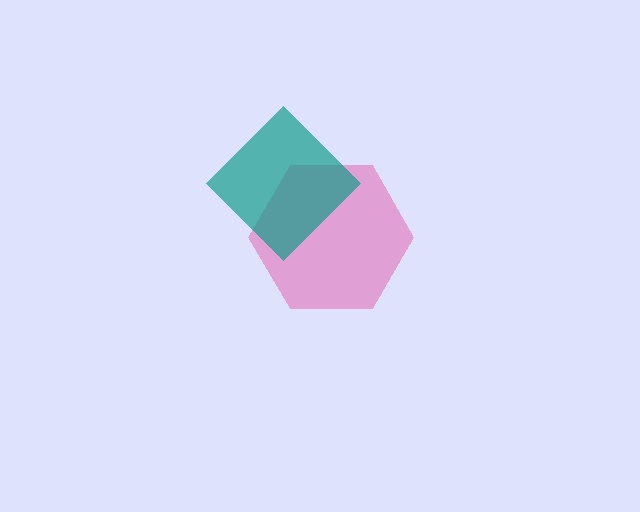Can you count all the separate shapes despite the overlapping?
Yes, there are 2 separate shapes.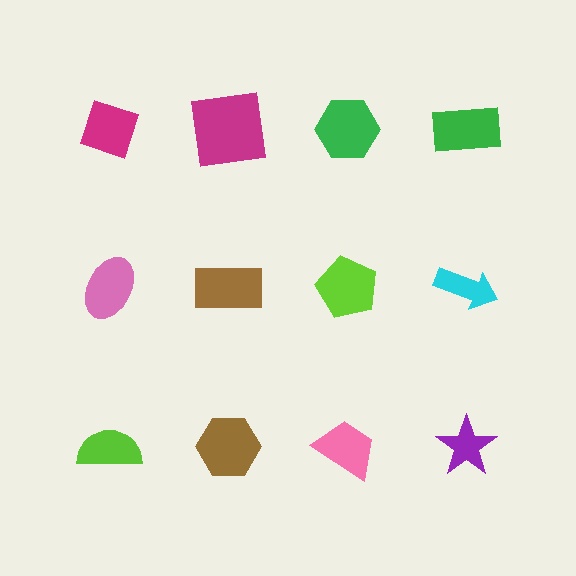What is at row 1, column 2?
A magenta square.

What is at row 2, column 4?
A cyan arrow.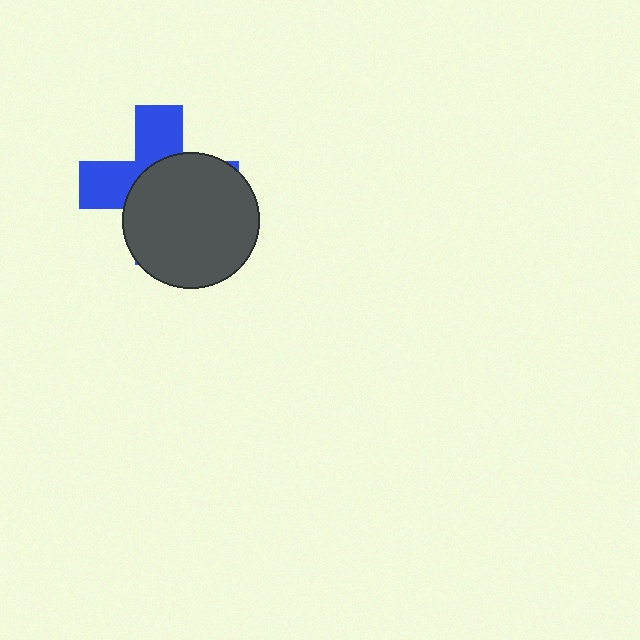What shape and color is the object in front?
The object in front is a dark gray circle.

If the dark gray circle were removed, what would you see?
You would see the complete blue cross.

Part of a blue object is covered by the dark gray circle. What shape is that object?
It is a cross.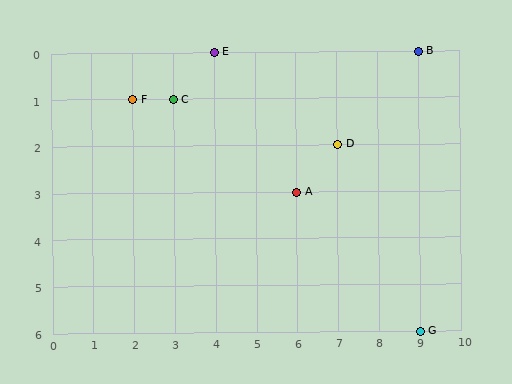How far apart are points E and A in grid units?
Points E and A are 2 columns and 3 rows apart (about 3.6 grid units diagonally).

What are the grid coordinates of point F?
Point F is at grid coordinates (2, 1).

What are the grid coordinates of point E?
Point E is at grid coordinates (4, 0).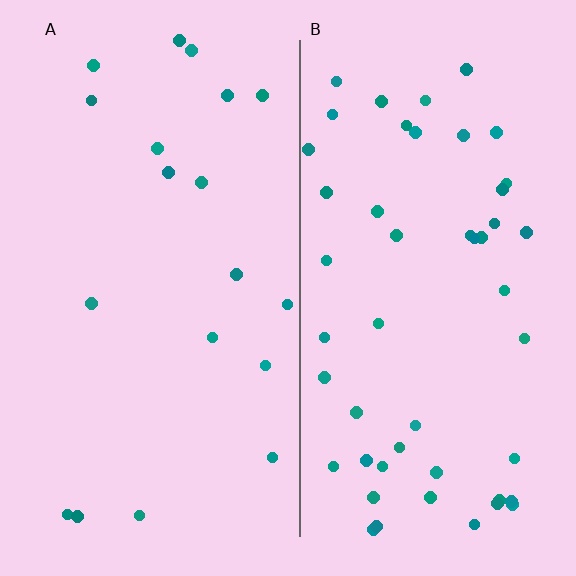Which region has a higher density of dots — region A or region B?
B (the right).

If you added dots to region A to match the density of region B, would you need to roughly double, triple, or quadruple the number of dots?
Approximately triple.